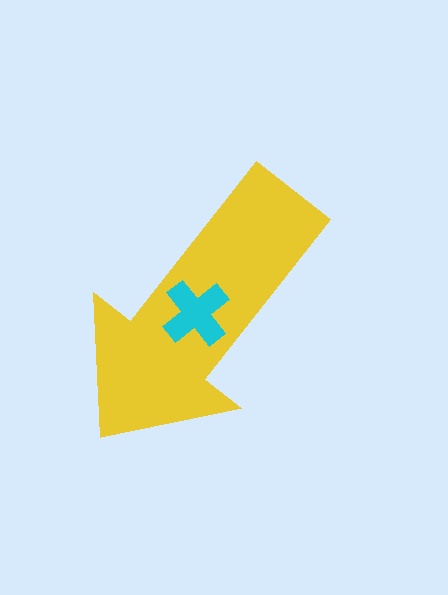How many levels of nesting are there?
2.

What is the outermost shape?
The yellow arrow.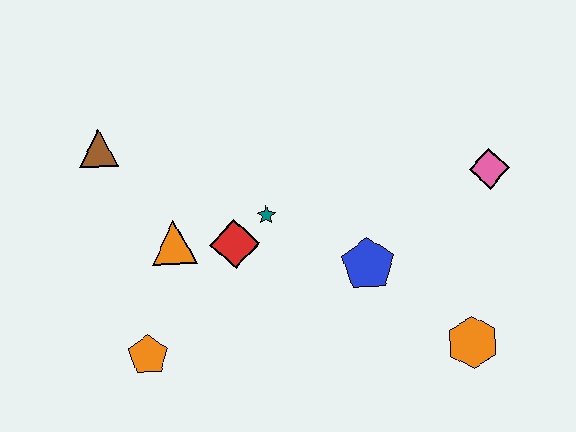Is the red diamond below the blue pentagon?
No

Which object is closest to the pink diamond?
The blue pentagon is closest to the pink diamond.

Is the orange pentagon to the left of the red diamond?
Yes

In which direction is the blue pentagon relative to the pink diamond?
The blue pentagon is to the left of the pink diamond.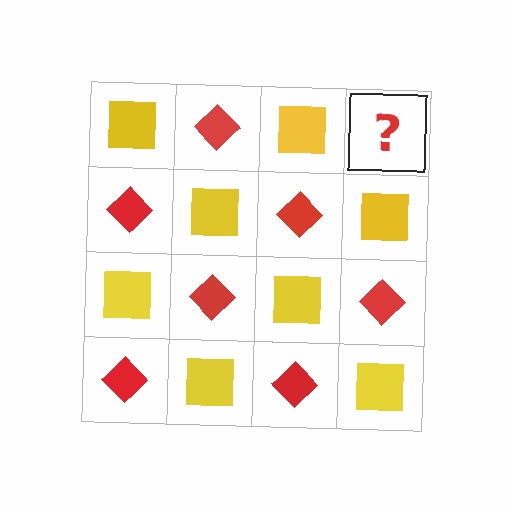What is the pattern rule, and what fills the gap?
The rule is that it alternates yellow square and red diamond in a checkerboard pattern. The gap should be filled with a red diamond.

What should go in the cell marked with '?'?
The missing cell should contain a red diamond.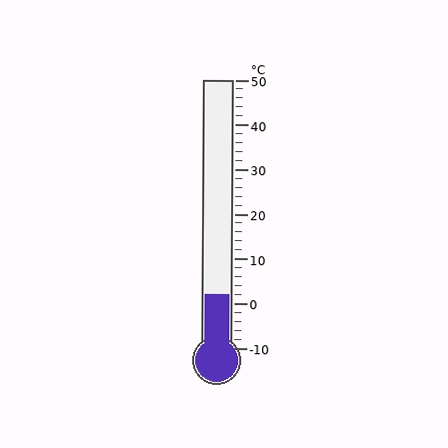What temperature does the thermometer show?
The thermometer shows approximately 2°C.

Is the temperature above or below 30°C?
The temperature is below 30°C.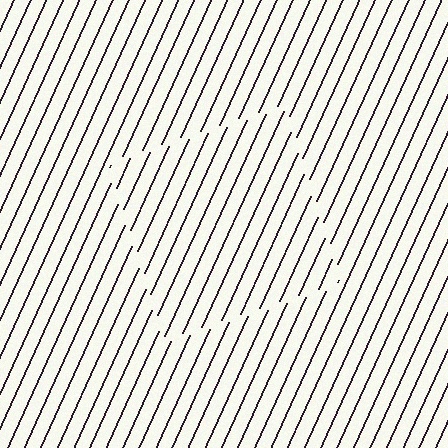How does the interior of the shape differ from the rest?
The interior of the shape contains the same grating, shifted by half a period — the contour is defined by the phase discontinuity where line-ends from the inner and outer gratings abut.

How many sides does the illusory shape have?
4 sides — the line-ends trace a square.